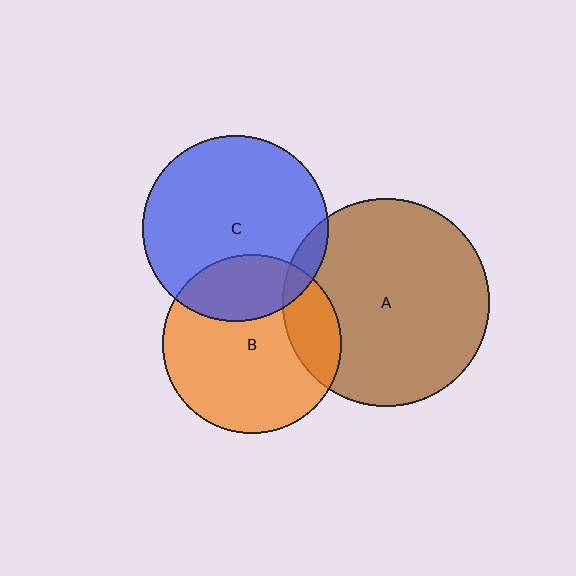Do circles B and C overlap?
Yes.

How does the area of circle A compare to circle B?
Approximately 1.3 times.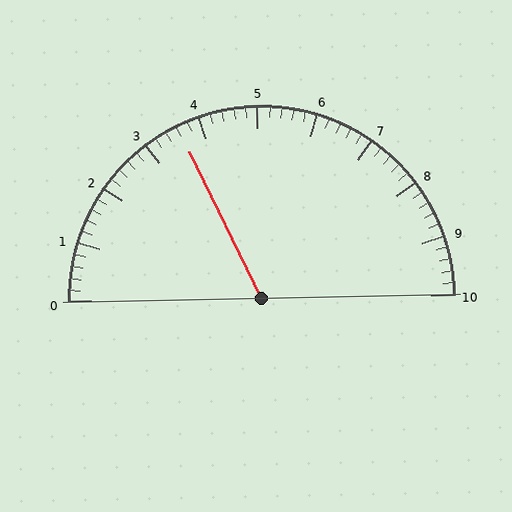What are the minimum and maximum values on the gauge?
The gauge ranges from 0 to 10.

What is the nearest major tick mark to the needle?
The nearest major tick mark is 4.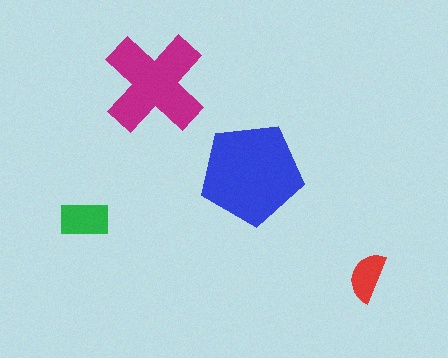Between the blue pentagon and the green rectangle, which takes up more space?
The blue pentagon.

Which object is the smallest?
The red semicircle.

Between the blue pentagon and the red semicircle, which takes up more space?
The blue pentagon.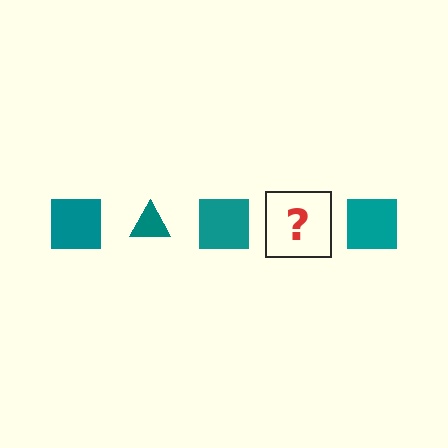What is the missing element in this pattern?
The missing element is a teal triangle.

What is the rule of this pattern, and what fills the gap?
The rule is that the pattern cycles through square, triangle shapes in teal. The gap should be filled with a teal triangle.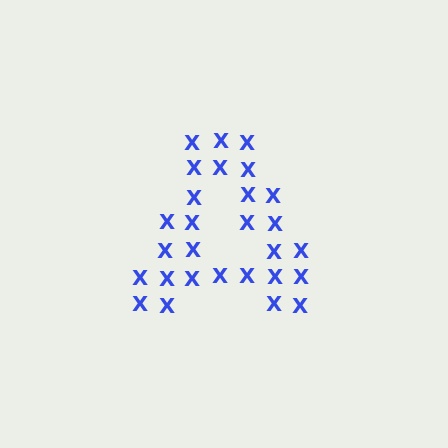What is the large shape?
The large shape is the letter A.